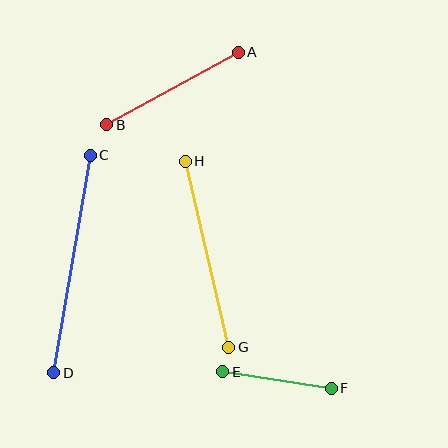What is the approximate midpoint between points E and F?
The midpoint is at approximately (277, 380) pixels.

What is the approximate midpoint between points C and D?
The midpoint is at approximately (72, 264) pixels.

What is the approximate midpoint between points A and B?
The midpoint is at approximately (172, 88) pixels.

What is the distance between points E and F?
The distance is approximately 110 pixels.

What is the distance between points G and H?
The distance is approximately 191 pixels.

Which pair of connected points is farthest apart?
Points C and D are farthest apart.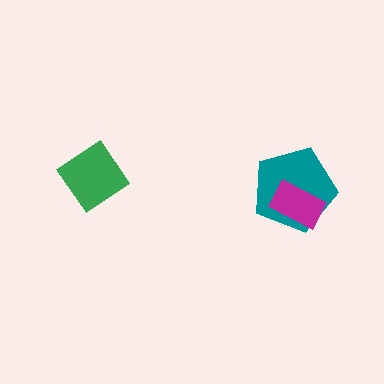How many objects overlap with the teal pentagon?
1 object overlaps with the teal pentagon.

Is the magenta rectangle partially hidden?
No, no other shape covers it.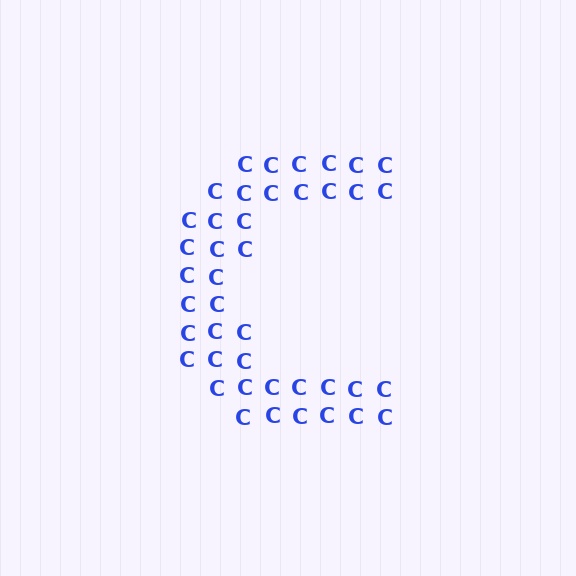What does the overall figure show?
The overall figure shows the letter C.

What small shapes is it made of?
It is made of small letter C's.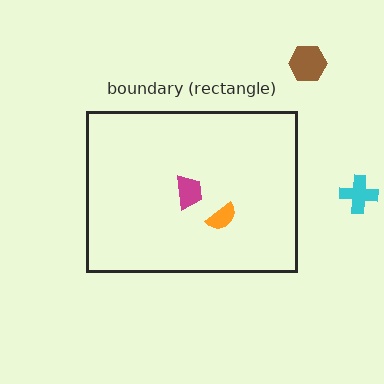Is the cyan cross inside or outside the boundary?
Outside.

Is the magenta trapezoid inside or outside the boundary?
Inside.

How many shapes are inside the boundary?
2 inside, 2 outside.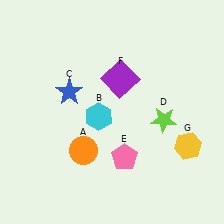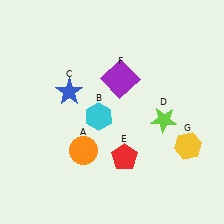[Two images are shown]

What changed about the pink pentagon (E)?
In Image 1, E is pink. In Image 2, it changed to red.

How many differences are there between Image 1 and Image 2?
There is 1 difference between the two images.